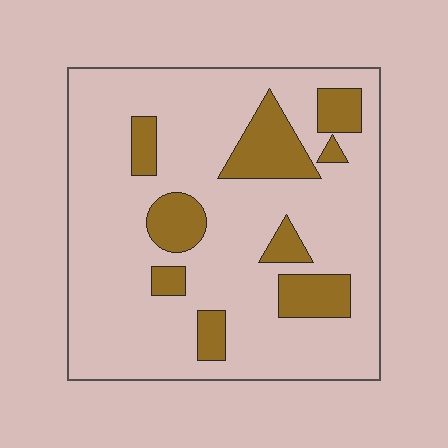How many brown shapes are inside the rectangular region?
9.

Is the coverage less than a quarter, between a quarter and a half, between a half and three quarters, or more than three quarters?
Less than a quarter.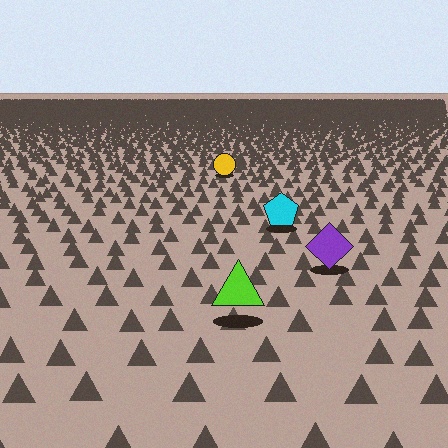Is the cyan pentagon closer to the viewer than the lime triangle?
No. The lime triangle is closer — you can tell from the texture gradient: the ground texture is coarser near it.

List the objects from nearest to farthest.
From nearest to farthest: the lime triangle, the purple diamond, the cyan pentagon, the yellow circle.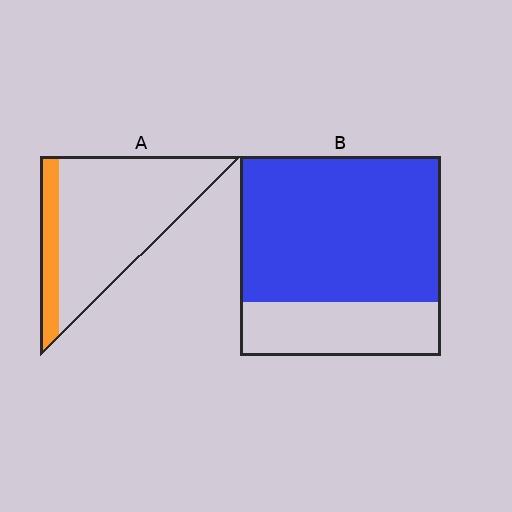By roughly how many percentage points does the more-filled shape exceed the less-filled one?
By roughly 55 percentage points (B over A).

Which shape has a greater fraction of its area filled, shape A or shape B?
Shape B.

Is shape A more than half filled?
No.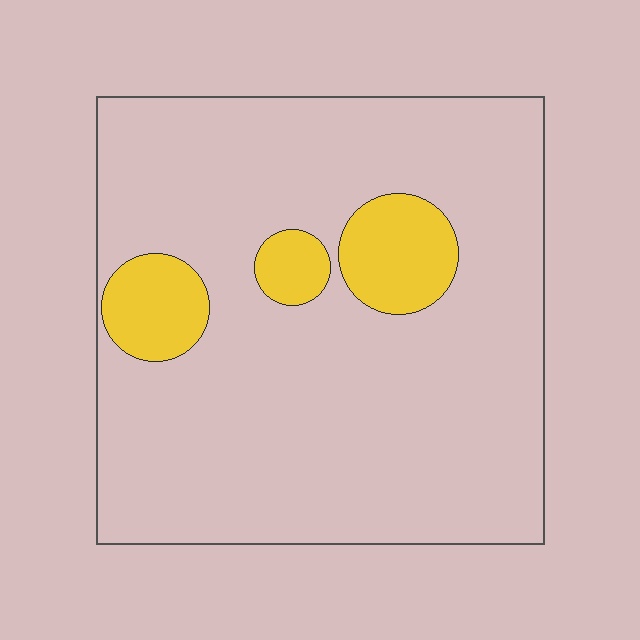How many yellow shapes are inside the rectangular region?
3.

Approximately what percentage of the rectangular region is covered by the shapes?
Approximately 15%.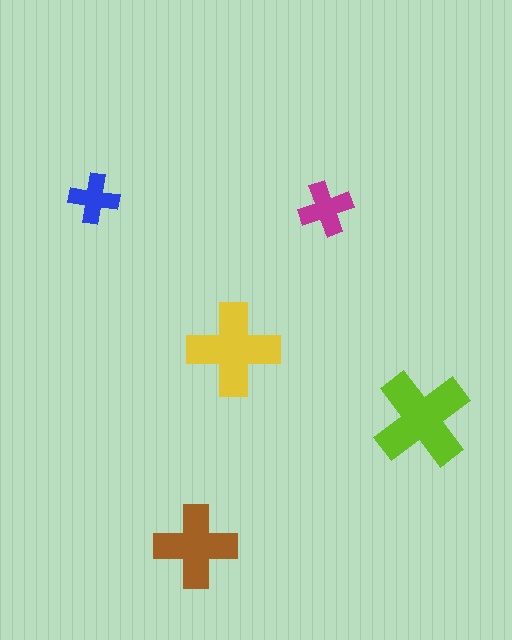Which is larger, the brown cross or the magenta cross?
The brown one.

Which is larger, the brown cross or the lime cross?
The lime one.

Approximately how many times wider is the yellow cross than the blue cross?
About 2 times wider.